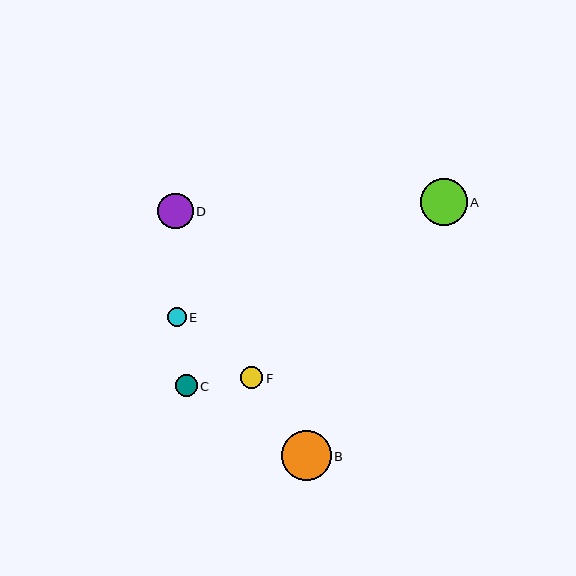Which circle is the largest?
Circle B is the largest with a size of approximately 49 pixels.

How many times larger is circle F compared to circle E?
Circle F is approximately 1.2 times the size of circle E.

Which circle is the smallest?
Circle E is the smallest with a size of approximately 19 pixels.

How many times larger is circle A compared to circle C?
Circle A is approximately 2.1 times the size of circle C.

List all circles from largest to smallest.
From largest to smallest: B, A, D, F, C, E.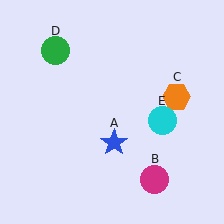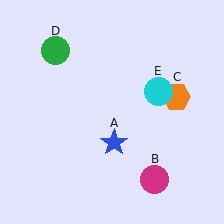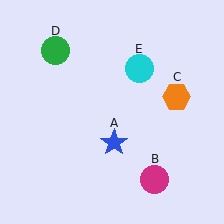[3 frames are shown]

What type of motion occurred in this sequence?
The cyan circle (object E) rotated counterclockwise around the center of the scene.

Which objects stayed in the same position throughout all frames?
Blue star (object A) and magenta circle (object B) and orange hexagon (object C) and green circle (object D) remained stationary.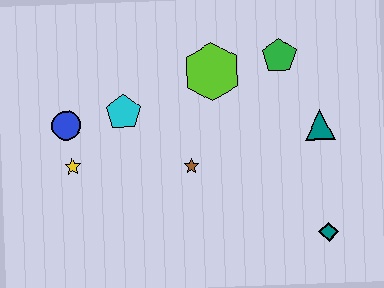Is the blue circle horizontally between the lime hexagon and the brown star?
No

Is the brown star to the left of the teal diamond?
Yes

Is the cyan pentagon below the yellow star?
No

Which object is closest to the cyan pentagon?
The blue circle is closest to the cyan pentagon.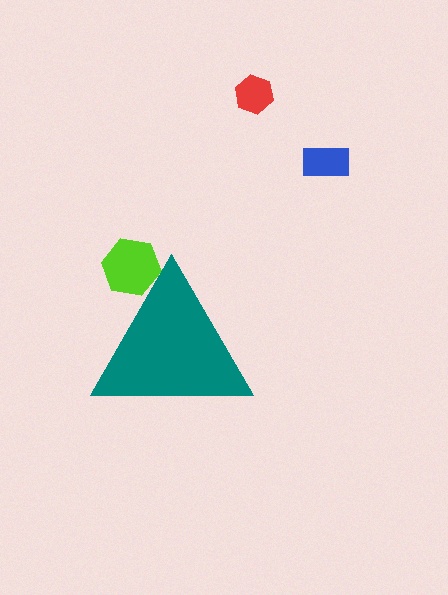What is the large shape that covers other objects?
A teal triangle.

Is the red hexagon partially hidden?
No, the red hexagon is fully visible.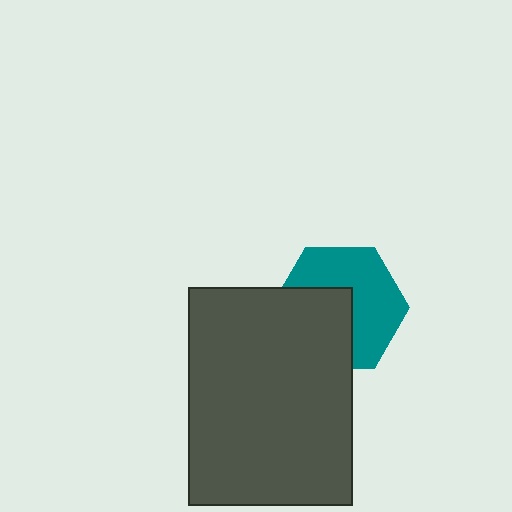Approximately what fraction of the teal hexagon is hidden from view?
Roughly 44% of the teal hexagon is hidden behind the dark gray rectangle.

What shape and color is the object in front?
The object in front is a dark gray rectangle.